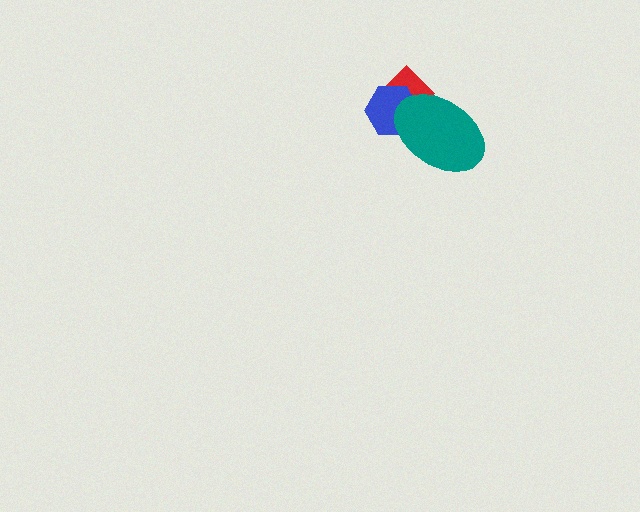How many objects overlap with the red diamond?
2 objects overlap with the red diamond.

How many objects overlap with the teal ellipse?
2 objects overlap with the teal ellipse.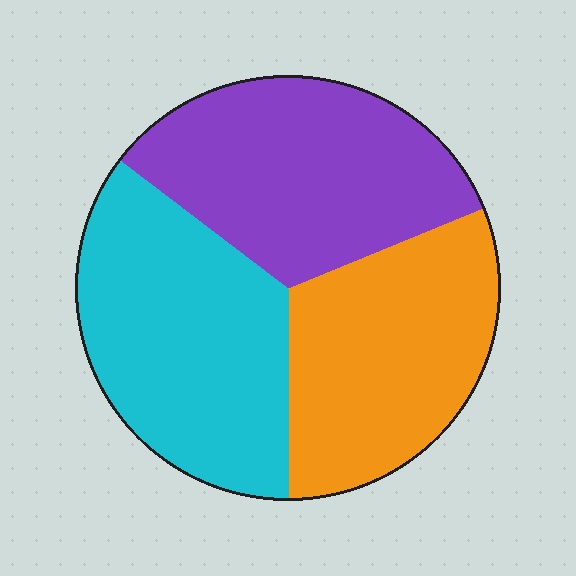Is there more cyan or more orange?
Cyan.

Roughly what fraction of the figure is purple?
Purple covers about 35% of the figure.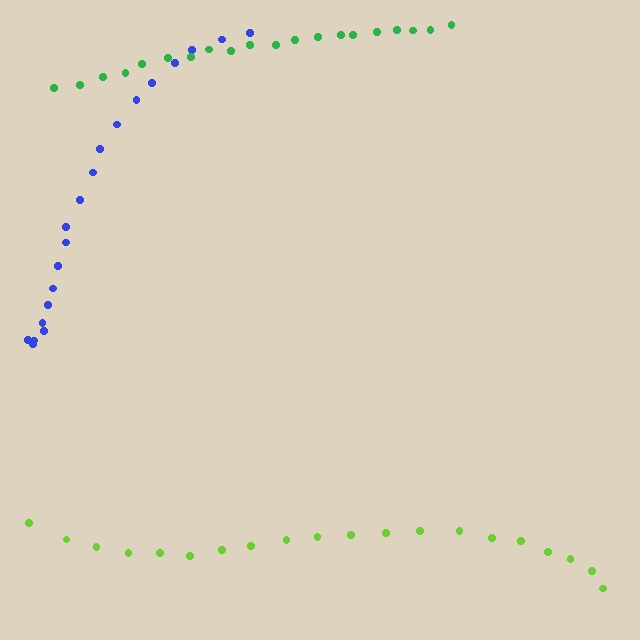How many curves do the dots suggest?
There are 3 distinct paths.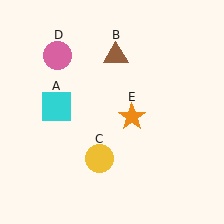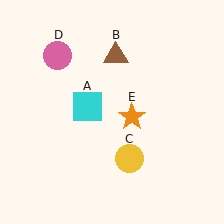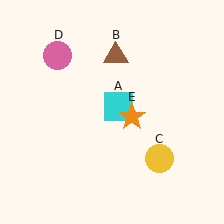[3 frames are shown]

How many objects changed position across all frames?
2 objects changed position: cyan square (object A), yellow circle (object C).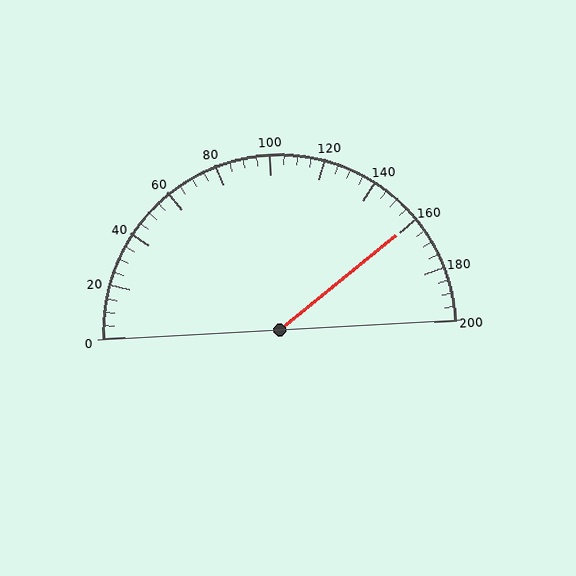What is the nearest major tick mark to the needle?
The nearest major tick mark is 160.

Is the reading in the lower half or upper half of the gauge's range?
The reading is in the upper half of the range (0 to 200).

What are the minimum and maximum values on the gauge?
The gauge ranges from 0 to 200.